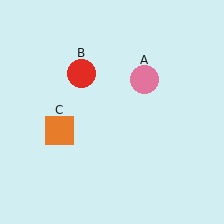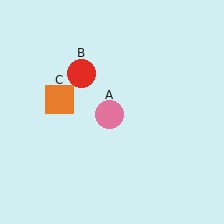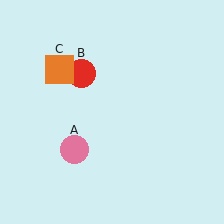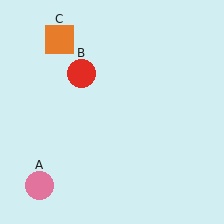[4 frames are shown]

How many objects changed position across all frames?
2 objects changed position: pink circle (object A), orange square (object C).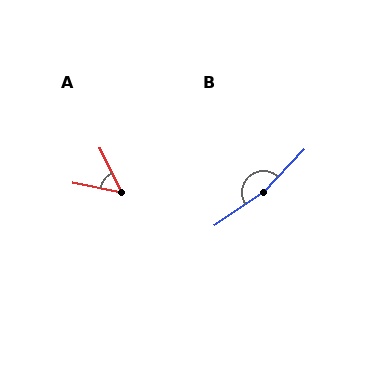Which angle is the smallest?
A, at approximately 52 degrees.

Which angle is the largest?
B, at approximately 167 degrees.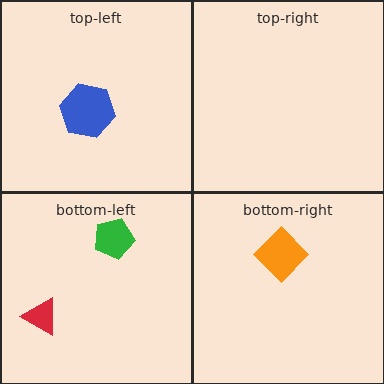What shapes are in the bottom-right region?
The orange diamond.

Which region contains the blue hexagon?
The top-left region.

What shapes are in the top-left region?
The blue hexagon.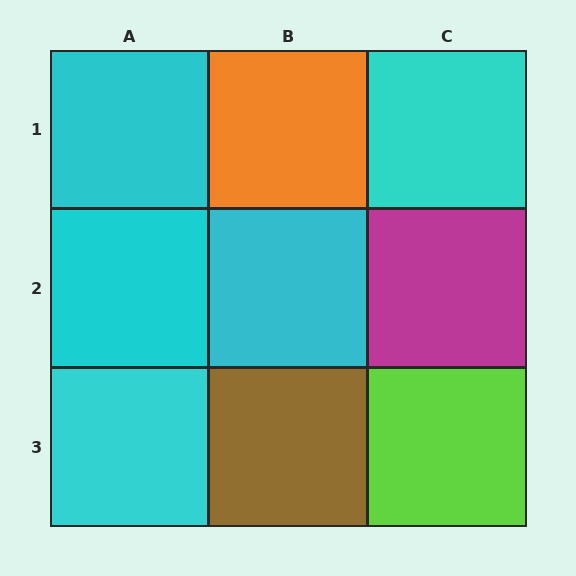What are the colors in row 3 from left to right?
Cyan, brown, lime.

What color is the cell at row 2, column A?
Cyan.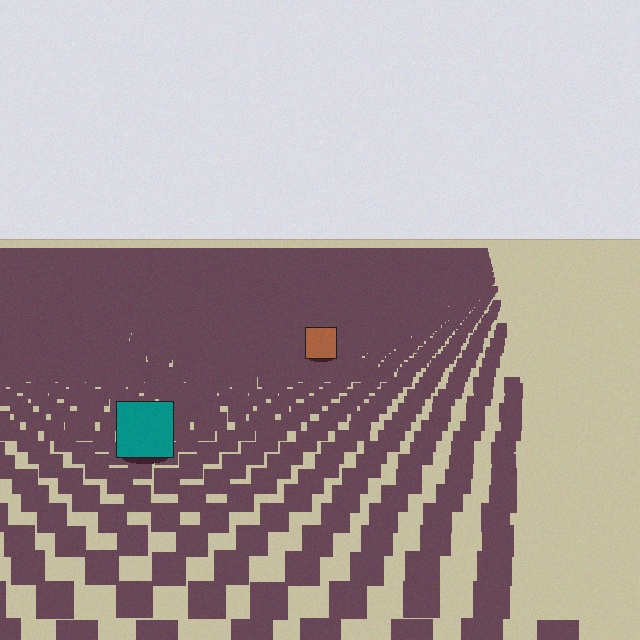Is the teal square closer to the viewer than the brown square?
Yes. The teal square is closer — you can tell from the texture gradient: the ground texture is coarser near it.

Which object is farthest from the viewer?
The brown square is farthest from the viewer. It appears smaller and the ground texture around it is denser.